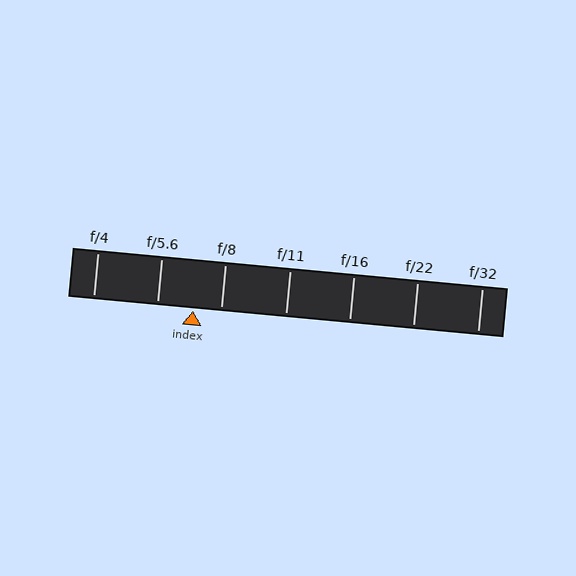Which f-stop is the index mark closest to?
The index mark is closest to f/8.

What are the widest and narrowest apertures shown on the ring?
The widest aperture shown is f/4 and the narrowest is f/32.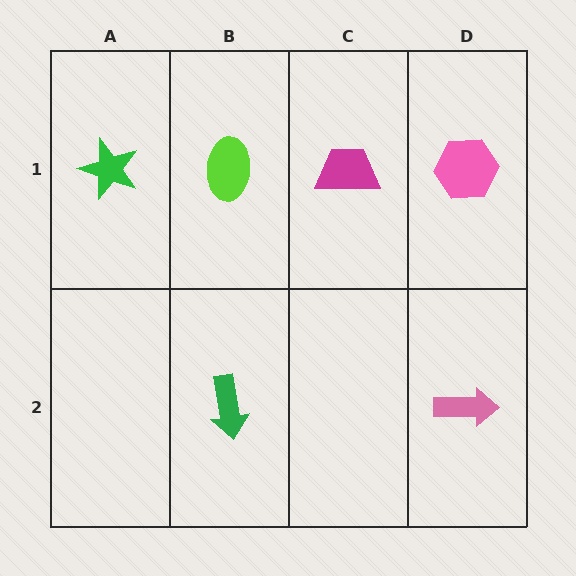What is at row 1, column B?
A lime ellipse.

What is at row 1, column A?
A green star.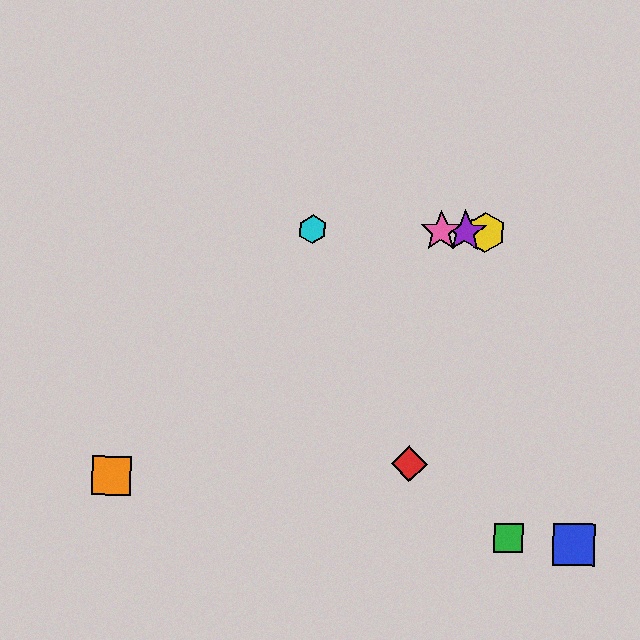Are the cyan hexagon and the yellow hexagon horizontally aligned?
Yes, both are at y≈229.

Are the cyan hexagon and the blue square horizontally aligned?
No, the cyan hexagon is at y≈229 and the blue square is at y≈544.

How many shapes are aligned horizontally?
4 shapes (the yellow hexagon, the purple star, the cyan hexagon, the pink star) are aligned horizontally.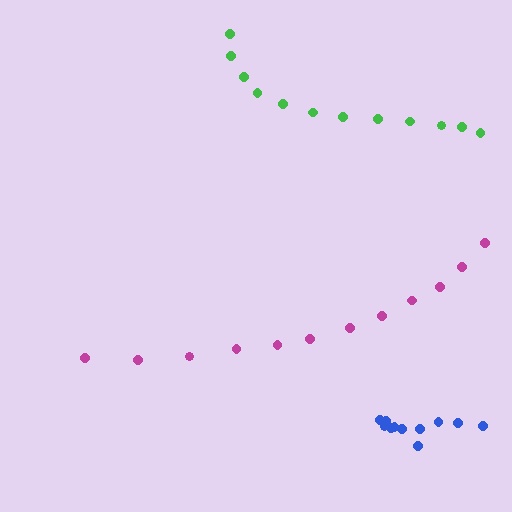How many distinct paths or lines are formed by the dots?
There are 3 distinct paths.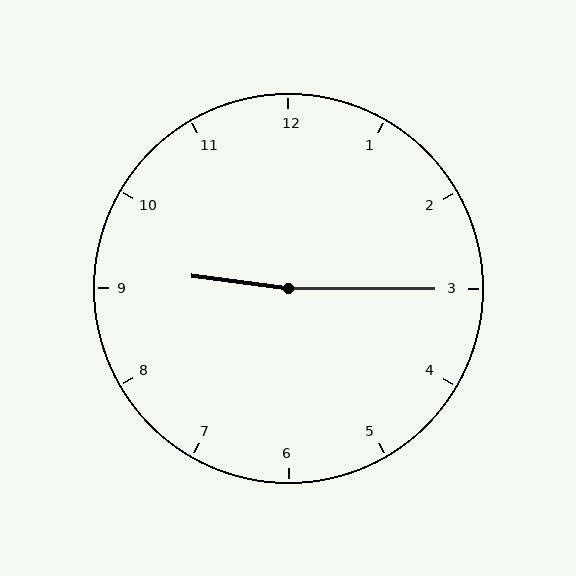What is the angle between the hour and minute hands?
Approximately 172 degrees.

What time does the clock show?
9:15.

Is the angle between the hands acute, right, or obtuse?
It is obtuse.